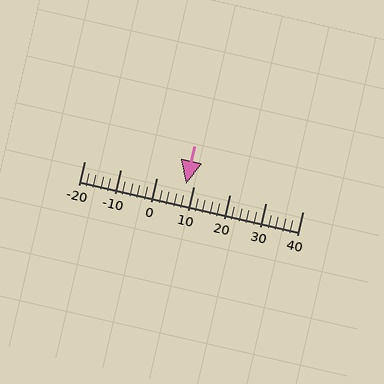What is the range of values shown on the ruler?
The ruler shows values from -20 to 40.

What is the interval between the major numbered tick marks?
The major tick marks are spaced 10 units apart.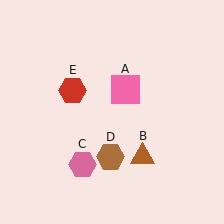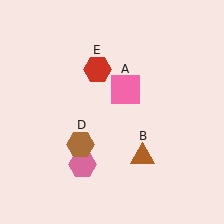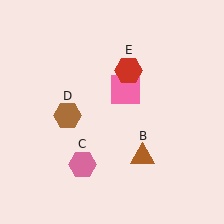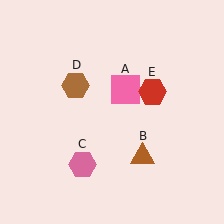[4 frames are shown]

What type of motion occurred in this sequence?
The brown hexagon (object D), red hexagon (object E) rotated clockwise around the center of the scene.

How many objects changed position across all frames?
2 objects changed position: brown hexagon (object D), red hexagon (object E).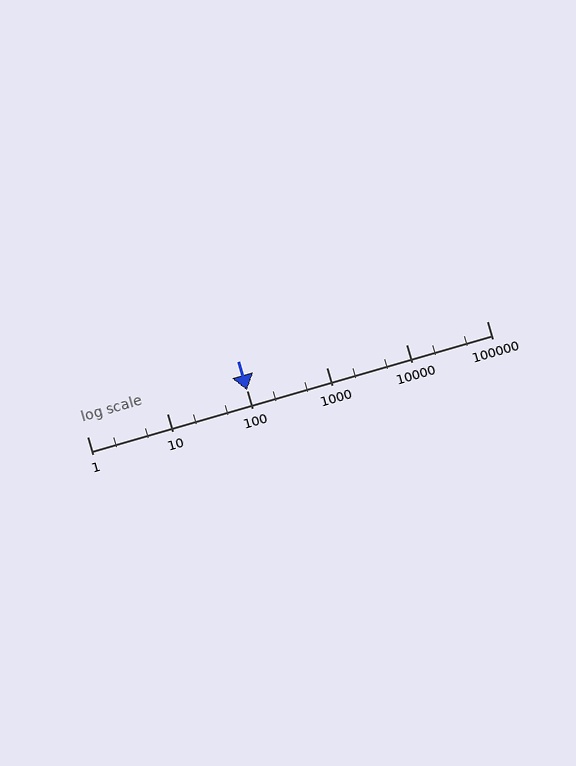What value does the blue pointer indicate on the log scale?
The pointer indicates approximately 99.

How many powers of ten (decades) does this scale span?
The scale spans 5 decades, from 1 to 100000.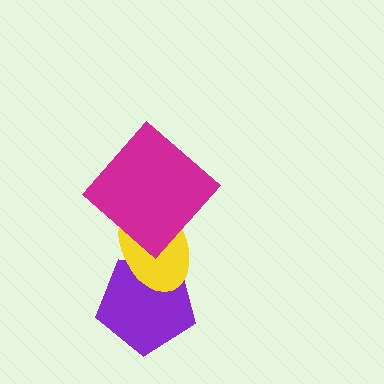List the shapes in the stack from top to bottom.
From top to bottom: the magenta diamond, the yellow ellipse, the purple pentagon.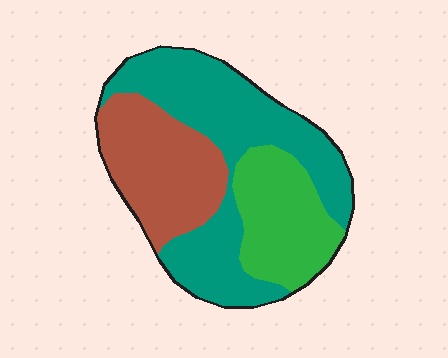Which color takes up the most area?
Teal, at roughly 50%.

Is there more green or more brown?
Brown.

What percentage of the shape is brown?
Brown takes up about one quarter (1/4) of the shape.